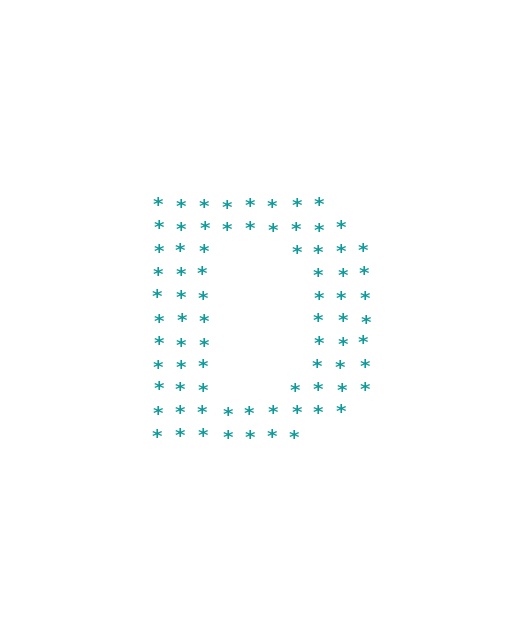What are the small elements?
The small elements are asterisks.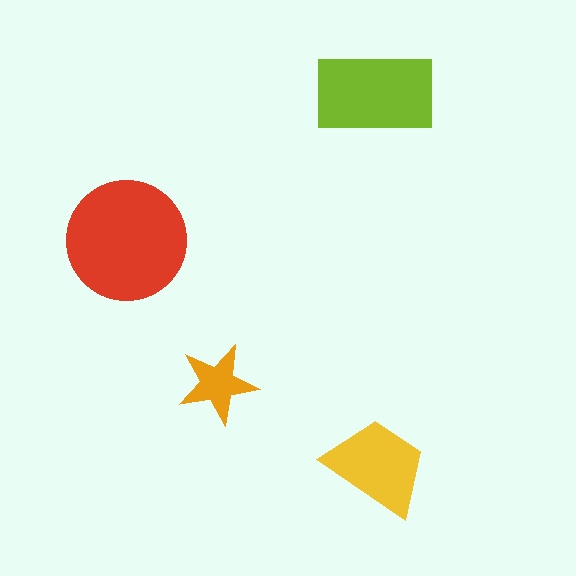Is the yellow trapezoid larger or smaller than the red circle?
Smaller.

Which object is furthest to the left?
The red circle is leftmost.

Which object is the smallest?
The orange star.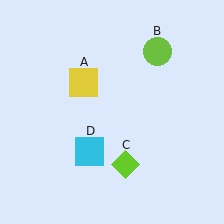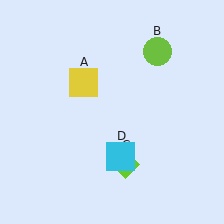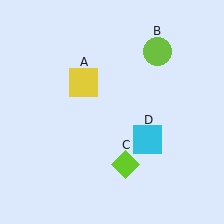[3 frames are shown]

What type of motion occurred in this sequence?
The cyan square (object D) rotated counterclockwise around the center of the scene.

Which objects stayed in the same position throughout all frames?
Yellow square (object A) and lime circle (object B) and lime diamond (object C) remained stationary.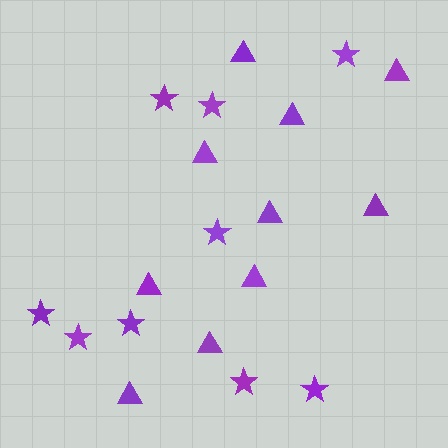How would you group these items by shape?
There are 2 groups: one group of stars (9) and one group of triangles (10).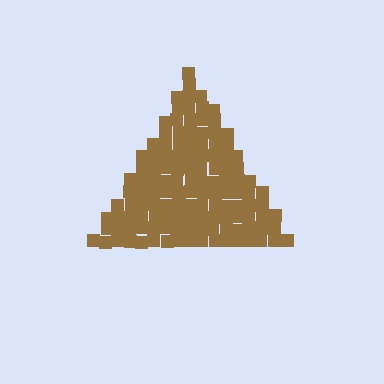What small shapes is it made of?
It is made of small squares.